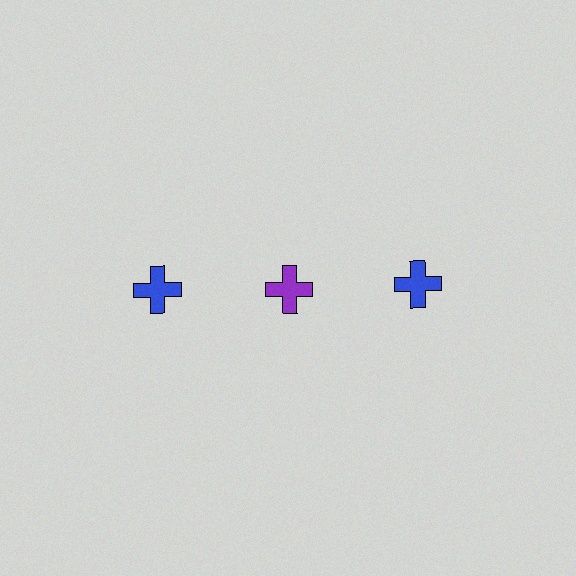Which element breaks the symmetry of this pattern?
The purple cross in the top row, second from left column breaks the symmetry. All other shapes are blue crosses.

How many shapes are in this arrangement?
There are 3 shapes arranged in a grid pattern.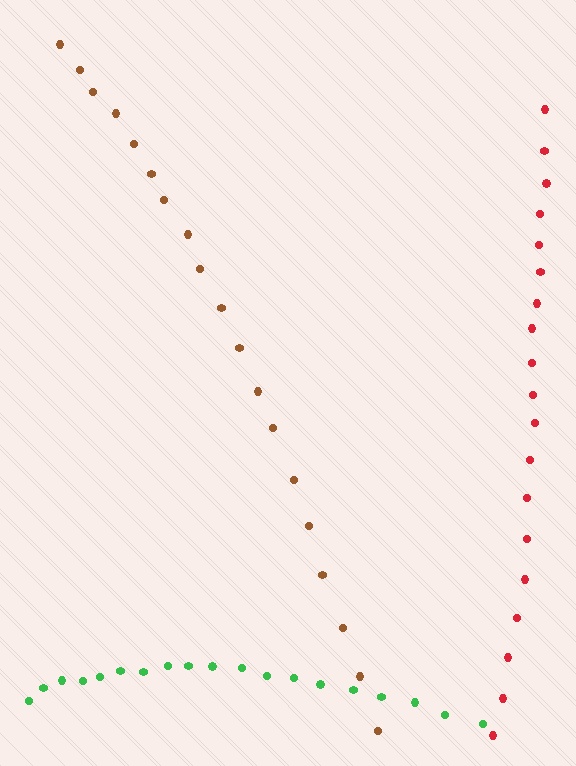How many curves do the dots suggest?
There are 3 distinct paths.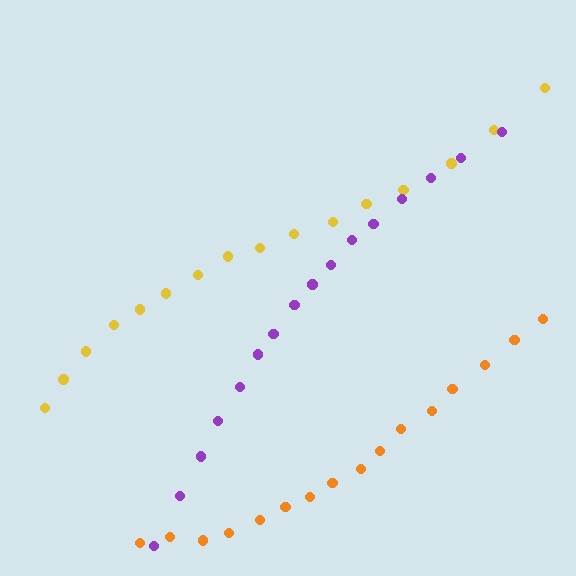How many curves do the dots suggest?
There are 3 distinct paths.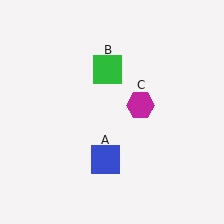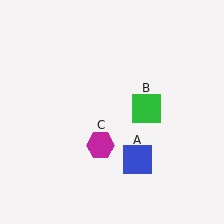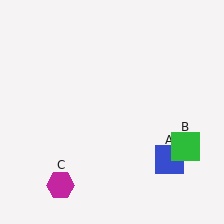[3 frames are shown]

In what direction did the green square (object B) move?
The green square (object B) moved down and to the right.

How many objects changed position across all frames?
3 objects changed position: blue square (object A), green square (object B), magenta hexagon (object C).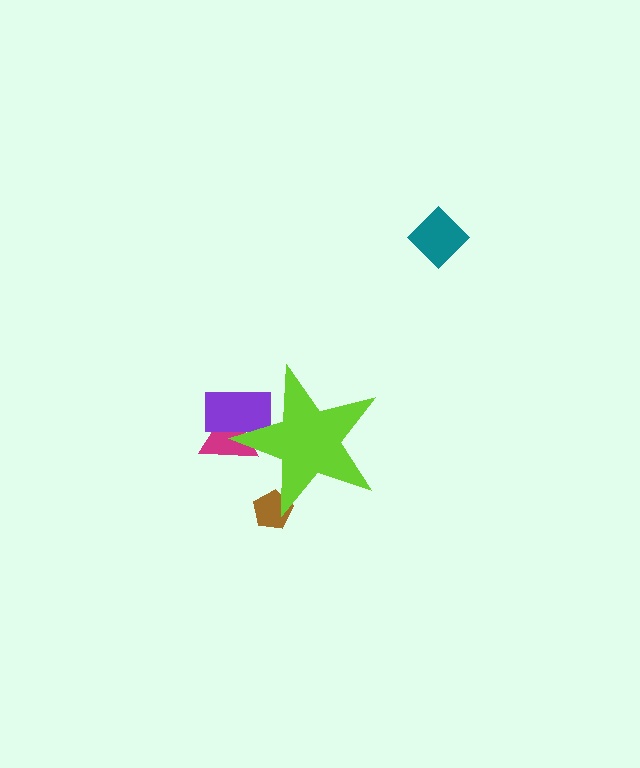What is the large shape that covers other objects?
A lime star.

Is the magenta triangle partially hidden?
Yes, the magenta triangle is partially hidden behind the lime star.